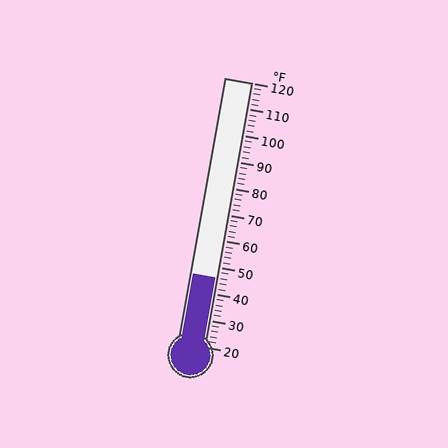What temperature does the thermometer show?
The thermometer shows approximately 46°F.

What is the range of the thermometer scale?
The thermometer scale ranges from 20°F to 120°F.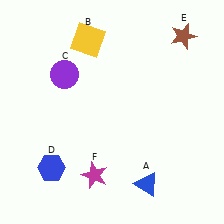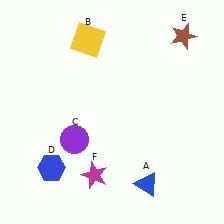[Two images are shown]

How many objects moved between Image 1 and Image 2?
1 object moved between the two images.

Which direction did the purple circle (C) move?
The purple circle (C) moved down.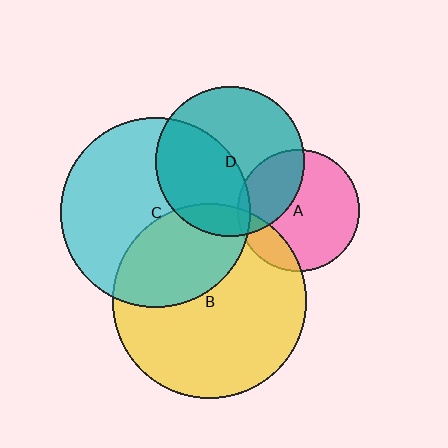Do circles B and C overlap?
Yes.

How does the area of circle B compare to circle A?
Approximately 2.5 times.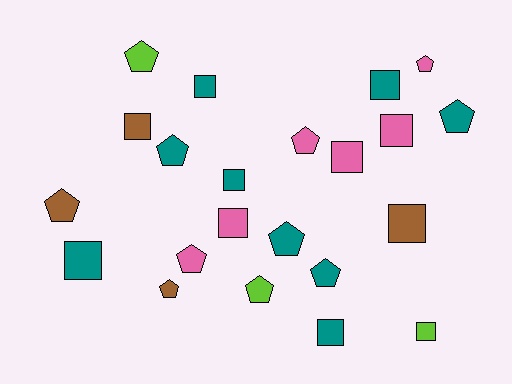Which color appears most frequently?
Teal, with 9 objects.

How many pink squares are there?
There are 3 pink squares.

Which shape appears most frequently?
Square, with 11 objects.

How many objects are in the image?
There are 22 objects.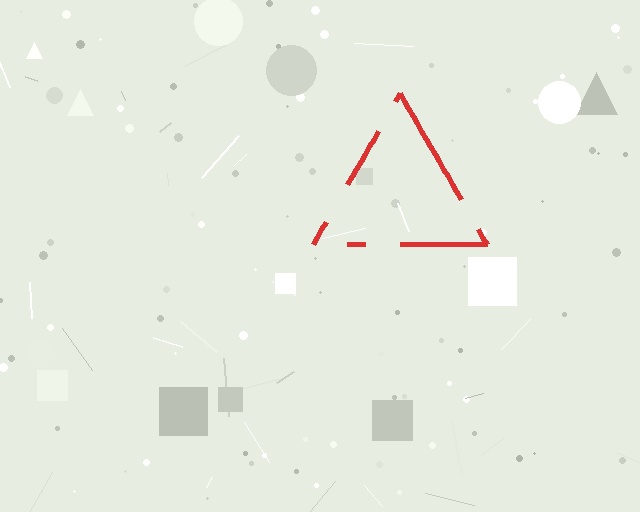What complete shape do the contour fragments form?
The contour fragments form a triangle.